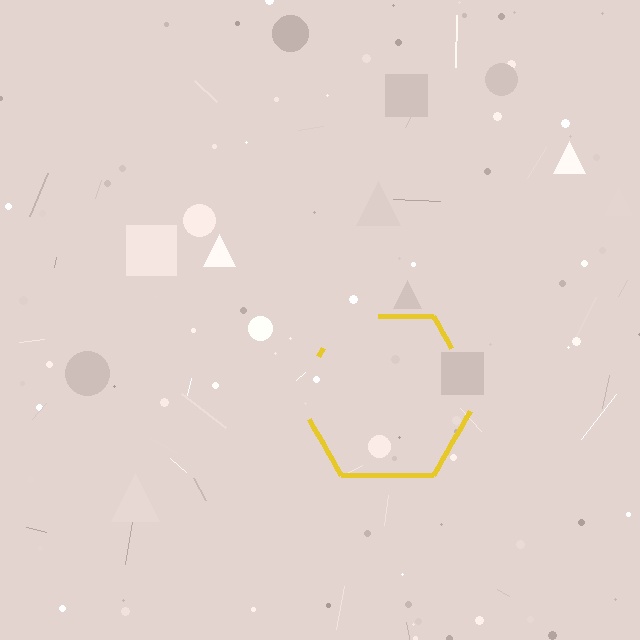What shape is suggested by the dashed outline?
The dashed outline suggests a hexagon.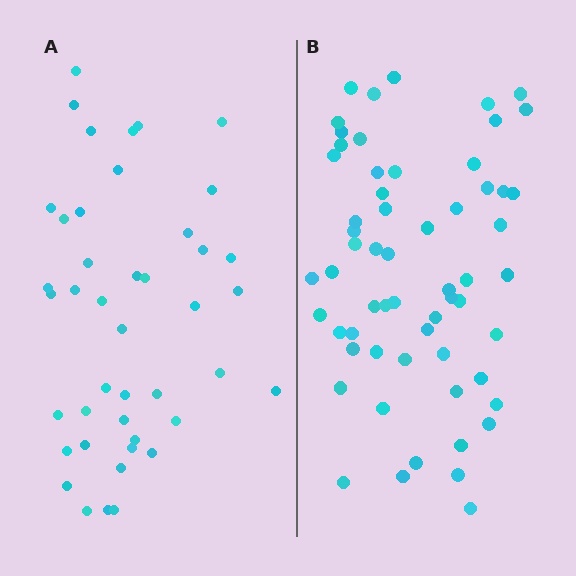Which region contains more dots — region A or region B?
Region B (the right region) has more dots.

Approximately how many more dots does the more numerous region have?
Region B has approximately 15 more dots than region A.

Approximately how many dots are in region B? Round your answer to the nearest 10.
About 60 dots.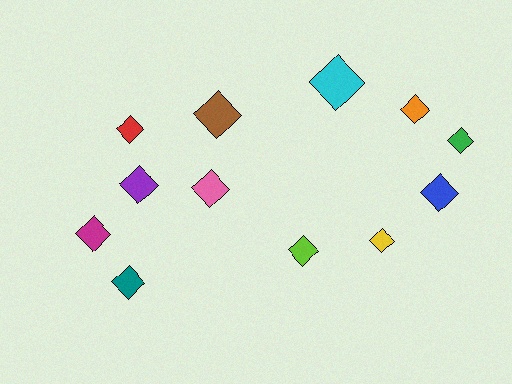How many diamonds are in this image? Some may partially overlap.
There are 12 diamonds.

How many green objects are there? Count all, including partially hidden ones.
There is 1 green object.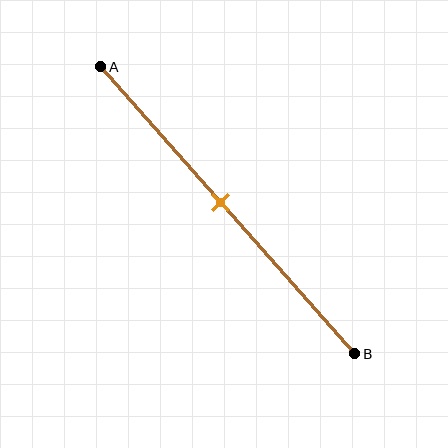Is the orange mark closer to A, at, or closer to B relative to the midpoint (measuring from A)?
The orange mark is approximately at the midpoint of segment AB.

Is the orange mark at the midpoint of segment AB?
Yes, the mark is approximately at the midpoint.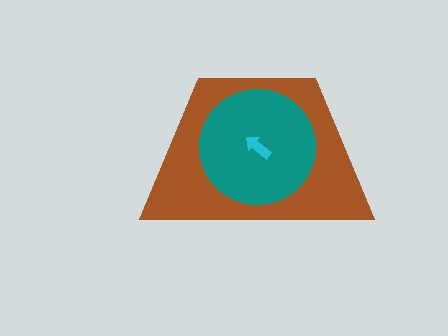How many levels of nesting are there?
3.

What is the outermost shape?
The brown trapezoid.